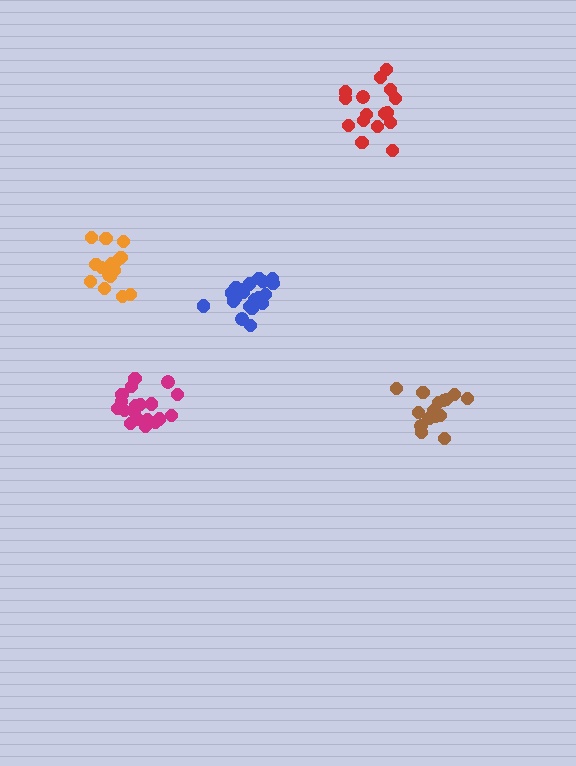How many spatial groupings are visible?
There are 5 spatial groupings.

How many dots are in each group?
Group 1: 16 dots, Group 2: 19 dots, Group 3: 15 dots, Group 4: 20 dots, Group 5: 15 dots (85 total).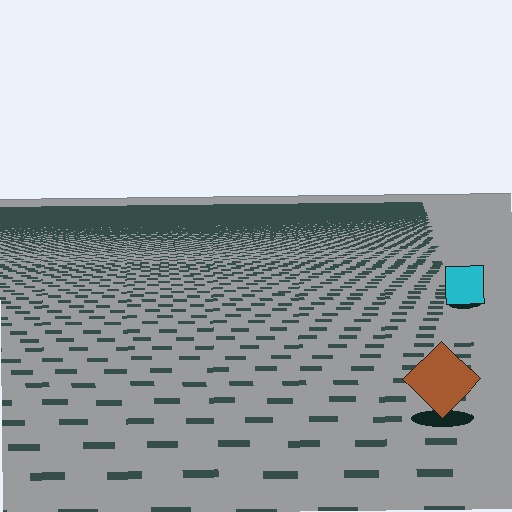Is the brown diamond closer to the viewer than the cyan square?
Yes. The brown diamond is closer — you can tell from the texture gradient: the ground texture is coarser near it.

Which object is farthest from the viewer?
The cyan square is farthest from the viewer. It appears smaller and the ground texture around it is denser.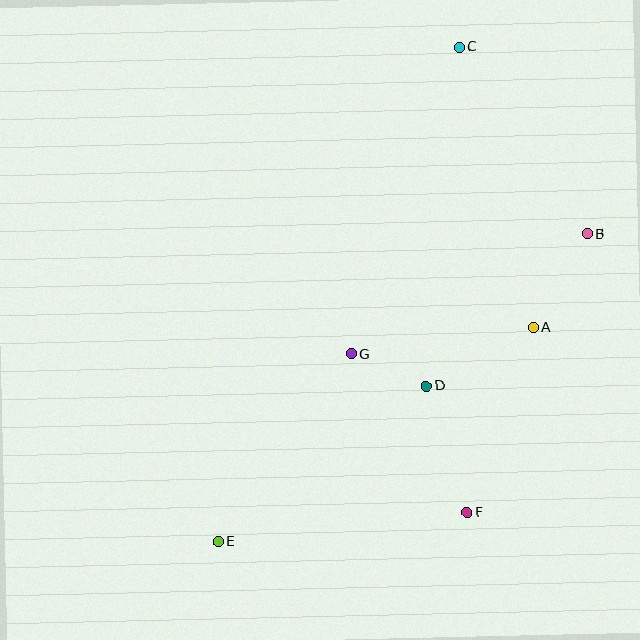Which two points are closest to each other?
Points D and G are closest to each other.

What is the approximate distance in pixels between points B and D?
The distance between B and D is approximately 222 pixels.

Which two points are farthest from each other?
Points C and E are farthest from each other.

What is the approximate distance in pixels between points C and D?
The distance between C and D is approximately 341 pixels.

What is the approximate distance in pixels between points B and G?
The distance between B and G is approximately 265 pixels.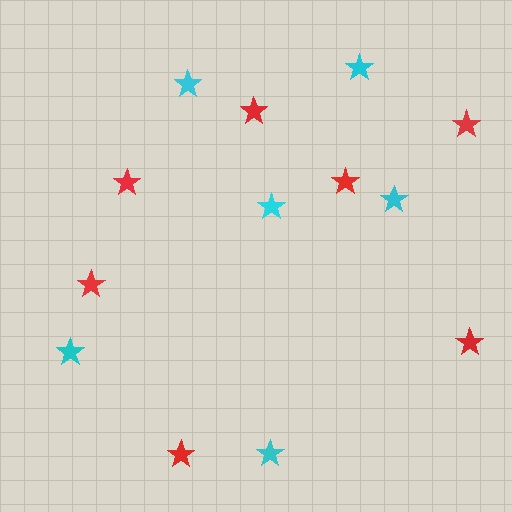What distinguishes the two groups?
There are 2 groups: one group of cyan stars (6) and one group of red stars (7).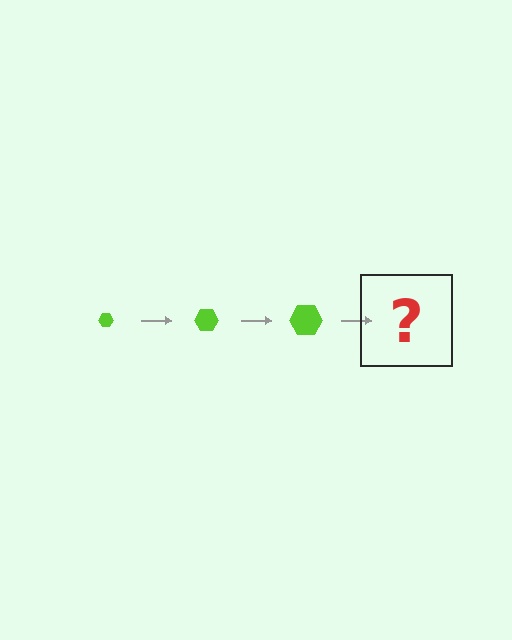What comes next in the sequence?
The next element should be a lime hexagon, larger than the previous one.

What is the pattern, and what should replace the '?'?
The pattern is that the hexagon gets progressively larger each step. The '?' should be a lime hexagon, larger than the previous one.